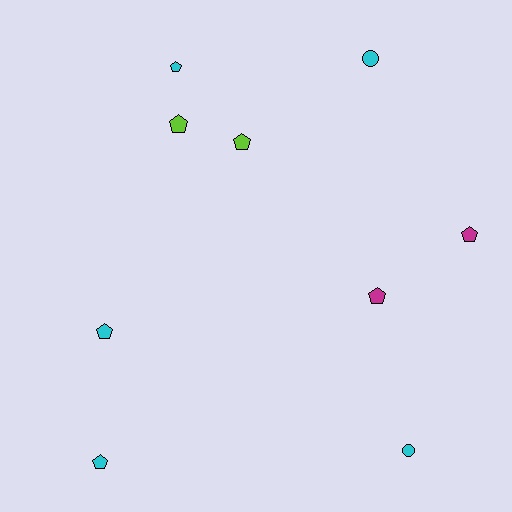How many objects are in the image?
There are 9 objects.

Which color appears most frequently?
Cyan, with 5 objects.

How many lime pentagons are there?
There are 2 lime pentagons.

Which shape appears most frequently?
Pentagon, with 7 objects.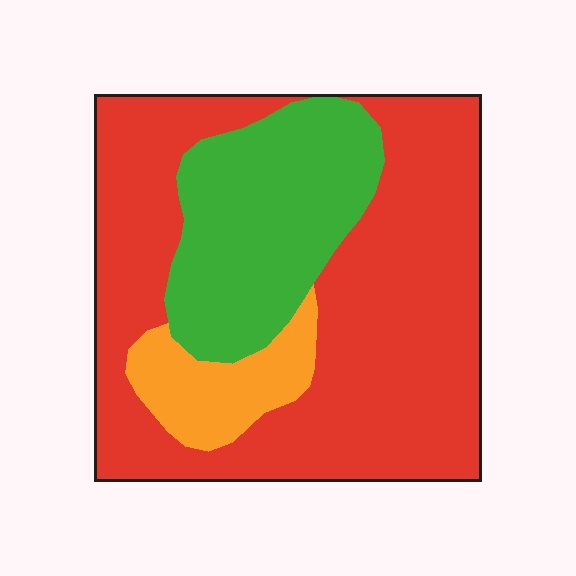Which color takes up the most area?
Red, at roughly 65%.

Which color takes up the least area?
Orange, at roughly 10%.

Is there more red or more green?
Red.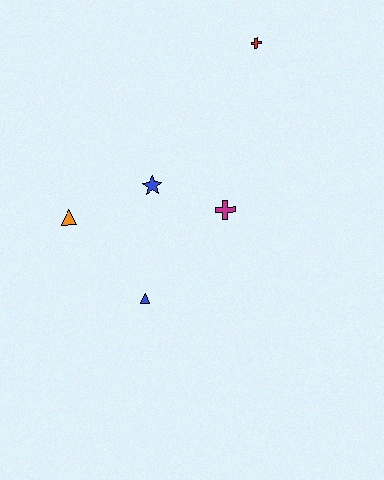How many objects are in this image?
There are 5 objects.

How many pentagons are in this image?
There are no pentagons.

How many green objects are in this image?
There are no green objects.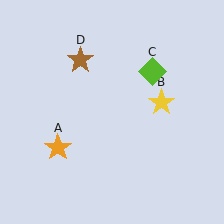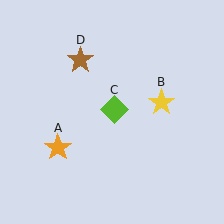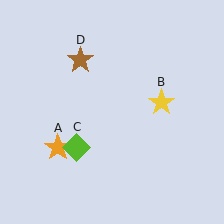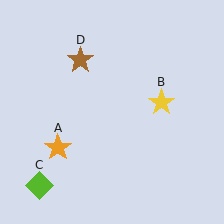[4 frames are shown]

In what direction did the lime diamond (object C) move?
The lime diamond (object C) moved down and to the left.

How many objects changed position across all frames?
1 object changed position: lime diamond (object C).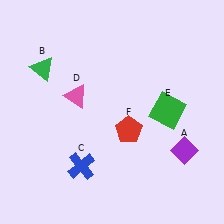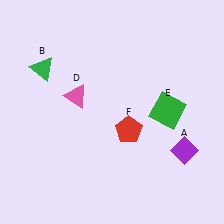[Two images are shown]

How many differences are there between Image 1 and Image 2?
There is 1 difference between the two images.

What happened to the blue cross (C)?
The blue cross (C) was removed in Image 2. It was in the bottom-left area of Image 1.